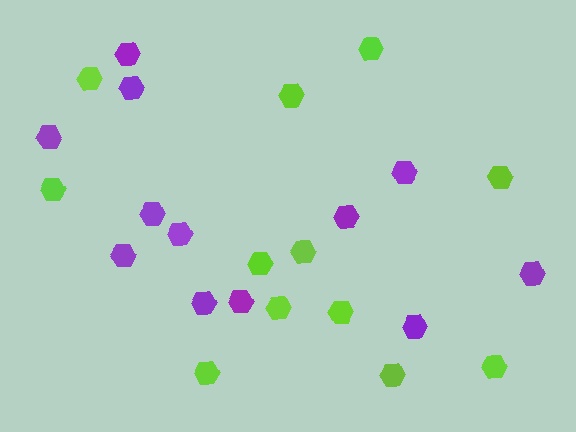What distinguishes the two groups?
There are 2 groups: one group of lime hexagons (12) and one group of purple hexagons (12).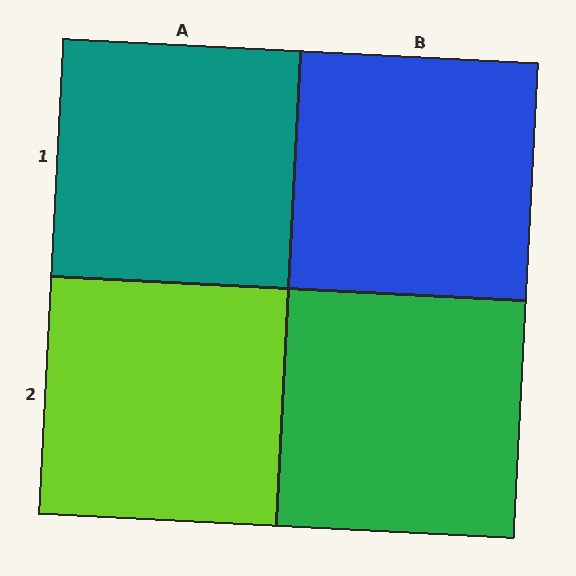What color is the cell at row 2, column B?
Green.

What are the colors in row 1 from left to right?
Teal, blue.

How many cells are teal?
1 cell is teal.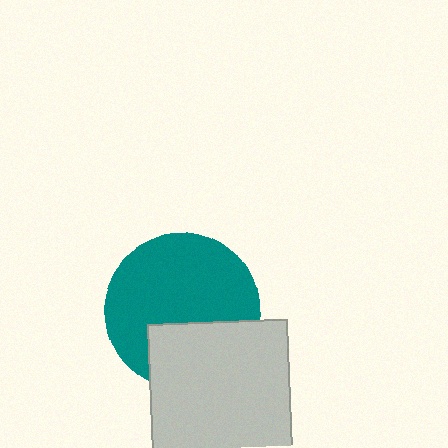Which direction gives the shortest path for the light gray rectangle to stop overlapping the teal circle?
Moving down gives the shortest separation.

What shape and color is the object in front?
The object in front is a light gray rectangle.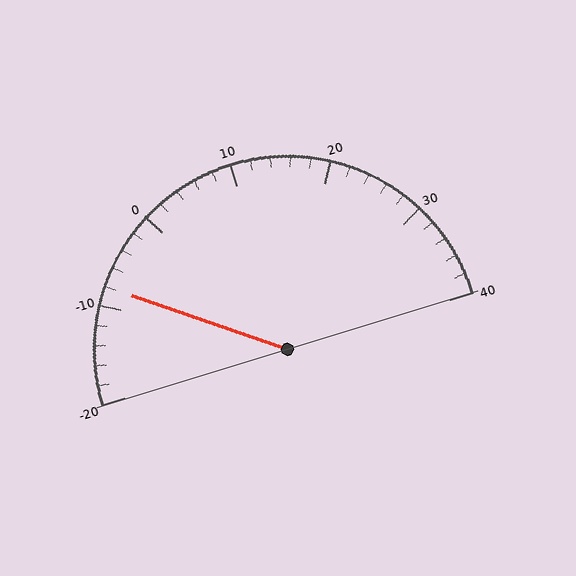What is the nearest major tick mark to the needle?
The nearest major tick mark is -10.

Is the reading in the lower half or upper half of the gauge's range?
The reading is in the lower half of the range (-20 to 40).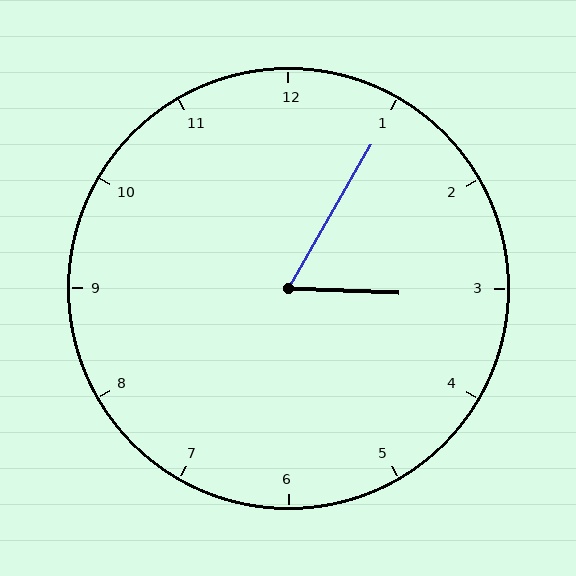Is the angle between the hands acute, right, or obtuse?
It is acute.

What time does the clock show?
3:05.